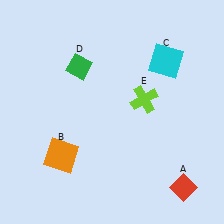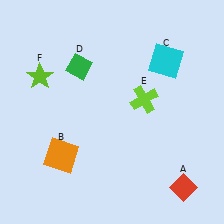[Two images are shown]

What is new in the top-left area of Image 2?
A lime star (F) was added in the top-left area of Image 2.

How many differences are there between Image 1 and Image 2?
There is 1 difference between the two images.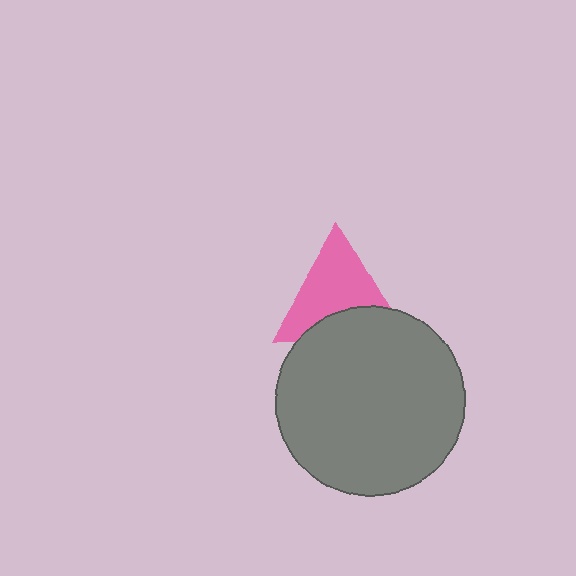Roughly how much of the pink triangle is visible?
Most of it is visible (roughly 68%).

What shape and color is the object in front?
The object in front is a gray circle.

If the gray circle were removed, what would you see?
You would see the complete pink triangle.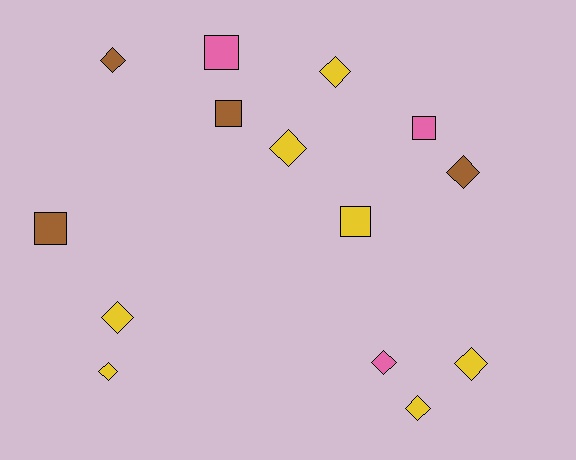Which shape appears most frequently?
Diamond, with 9 objects.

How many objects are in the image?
There are 14 objects.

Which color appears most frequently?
Yellow, with 7 objects.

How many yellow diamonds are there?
There are 6 yellow diamonds.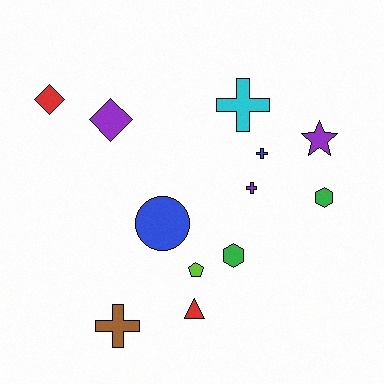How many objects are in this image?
There are 12 objects.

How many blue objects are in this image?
There are 2 blue objects.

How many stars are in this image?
There is 1 star.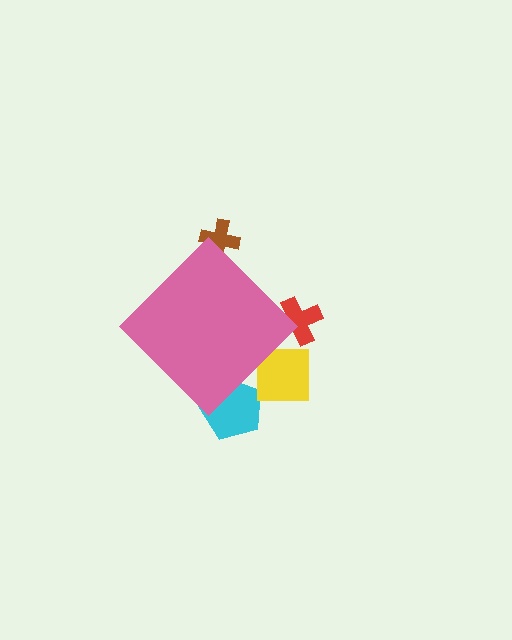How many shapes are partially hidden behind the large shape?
4 shapes are partially hidden.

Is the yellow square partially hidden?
Yes, the yellow square is partially hidden behind the pink diamond.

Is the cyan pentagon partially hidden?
Yes, the cyan pentagon is partially hidden behind the pink diamond.